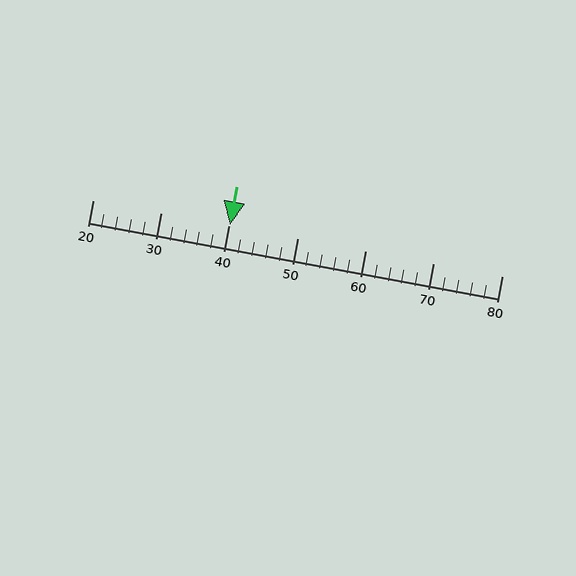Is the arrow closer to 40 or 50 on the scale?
The arrow is closer to 40.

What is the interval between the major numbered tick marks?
The major tick marks are spaced 10 units apart.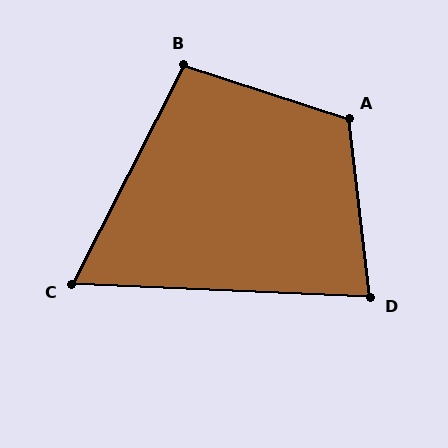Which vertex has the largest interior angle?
A, at approximately 115 degrees.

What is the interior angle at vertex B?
Approximately 99 degrees (obtuse).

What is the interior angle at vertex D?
Approximately 81 degrees (acute).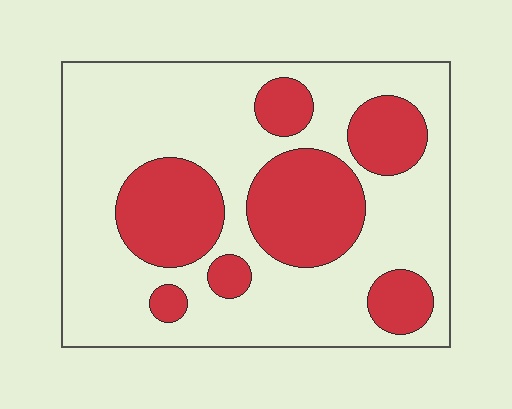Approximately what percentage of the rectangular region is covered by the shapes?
Approximately 30%.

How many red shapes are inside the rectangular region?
7.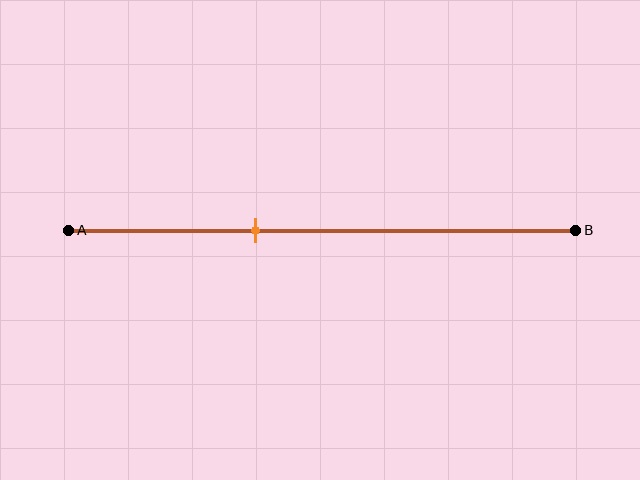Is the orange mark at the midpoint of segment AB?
No, the mark is at about 35% from A, not at the 50% midpoint.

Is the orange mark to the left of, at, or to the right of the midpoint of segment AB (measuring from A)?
The orange mark is to the left of the midpoint of segment AB.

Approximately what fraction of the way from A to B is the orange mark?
The orange mark is approximately 35% of the way from A to B.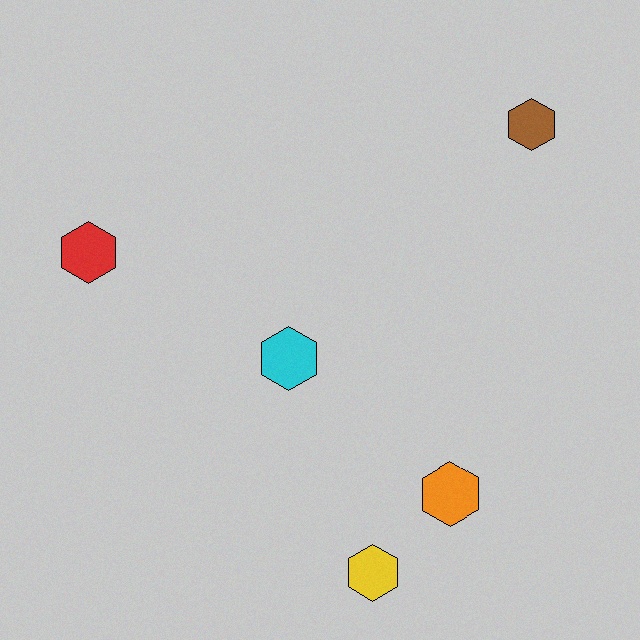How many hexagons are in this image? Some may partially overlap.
There are 5 hexagons.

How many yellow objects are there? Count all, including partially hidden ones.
There is 1 yellow object.